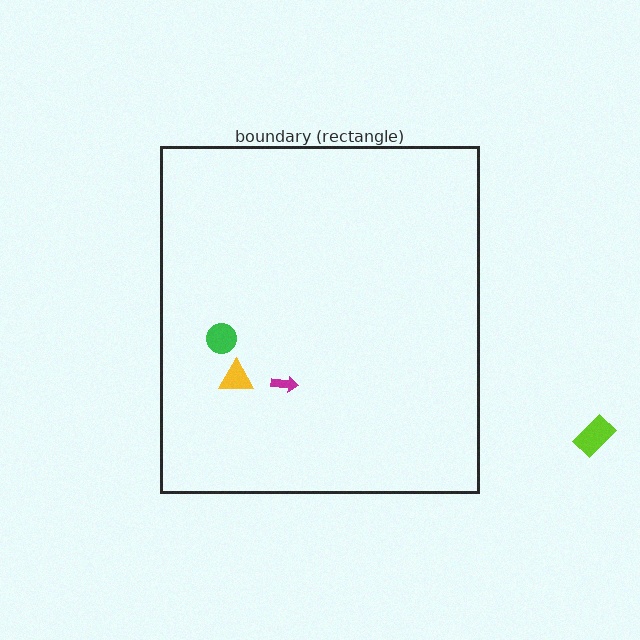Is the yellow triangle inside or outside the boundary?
Inside.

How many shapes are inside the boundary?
3 inside, 1 outside.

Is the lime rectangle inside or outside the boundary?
Outside.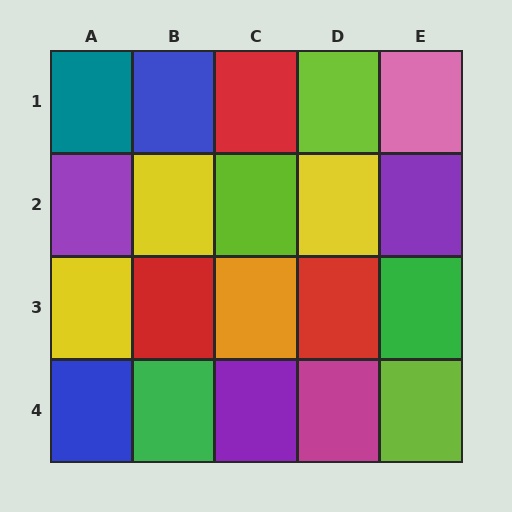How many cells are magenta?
1 cell is magenta.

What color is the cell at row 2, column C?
Lime.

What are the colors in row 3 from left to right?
Yellow, red, orange, red, green.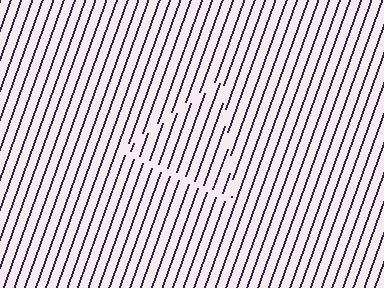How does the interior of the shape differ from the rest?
The interior of the shape contains the same grating, shifted by half a period — the contour is defined by the phase discontinuity where line-ends from the inner and outer gratings abut.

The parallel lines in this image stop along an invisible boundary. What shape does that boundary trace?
An illusory triangle. The interior of the shape contains the same grating, shifted by half a period — the contour is defined by the phase discontinuity where line-ends from the inner and outer gratings abut.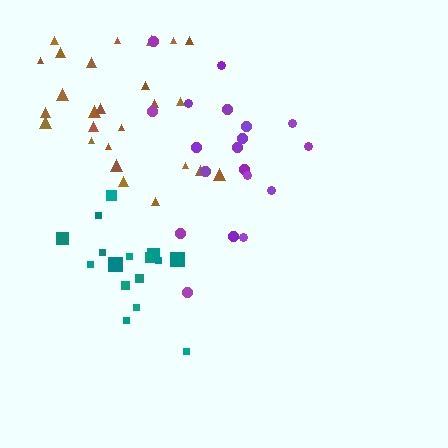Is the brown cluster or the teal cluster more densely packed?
Teal.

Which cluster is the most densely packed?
Teal.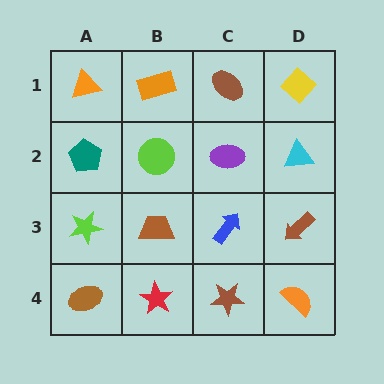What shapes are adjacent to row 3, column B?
A lime circle (row 2, column B), a red star (row 4, column B), a lime star (row 3, column A), a blue arrow (row 3, column C).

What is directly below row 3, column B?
A red star.